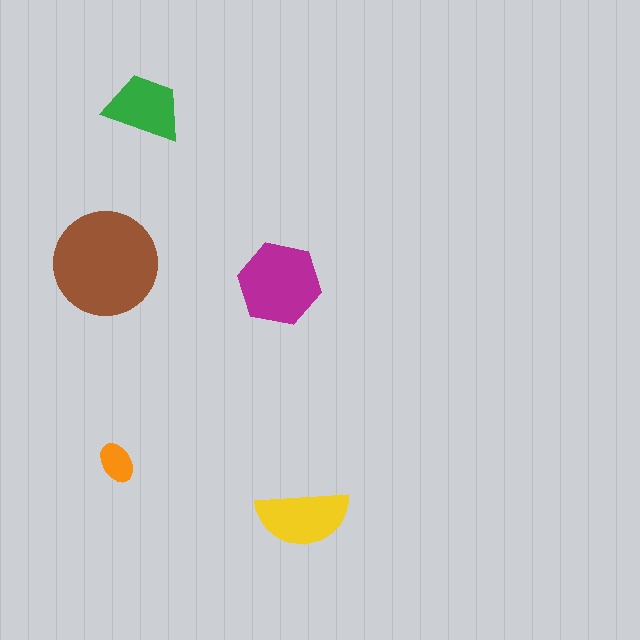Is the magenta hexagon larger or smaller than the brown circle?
Smaller.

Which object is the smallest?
The orange ellipse.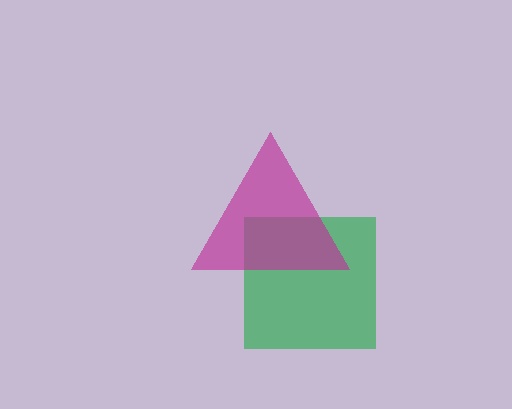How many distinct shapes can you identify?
There are 2 distinct shapes: a green square, a magenta triangle.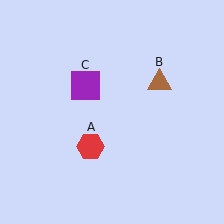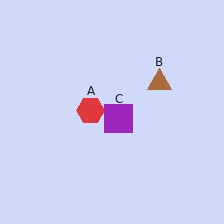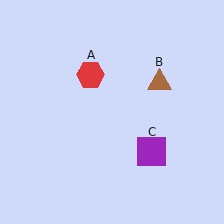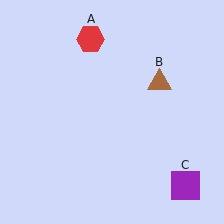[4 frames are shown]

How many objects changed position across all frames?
2 objects changed position: red hexagon (object A), purple square (object C).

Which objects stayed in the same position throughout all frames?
Brown triangle (object B) remained stationary.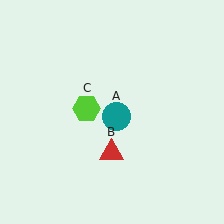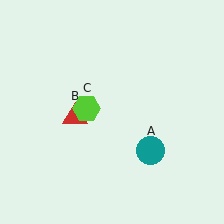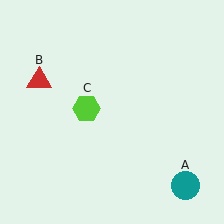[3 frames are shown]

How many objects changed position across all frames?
2 objects changed position: teal circle (object A), red triangle (object B).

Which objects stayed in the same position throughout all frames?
Lime hexagon (object C) remained stationary.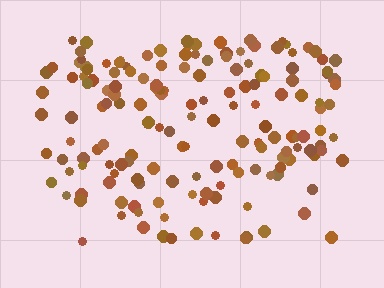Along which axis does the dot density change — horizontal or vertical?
Vertical.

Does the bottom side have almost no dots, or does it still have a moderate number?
Still a moderate number, just noticeably fewer than the top.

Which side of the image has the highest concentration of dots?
The top.